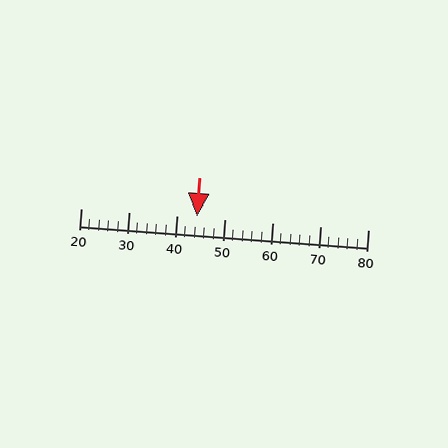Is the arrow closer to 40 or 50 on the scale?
The arrow is closer to 40.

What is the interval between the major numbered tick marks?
The major tick marks are spaced 10 units apart.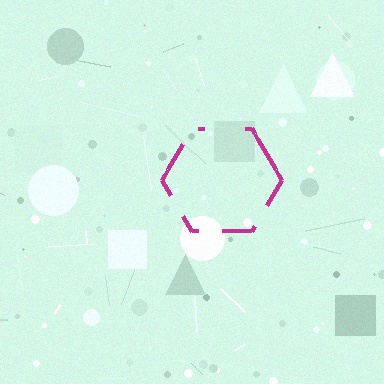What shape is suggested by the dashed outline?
The dashed outline suggests a hexagon.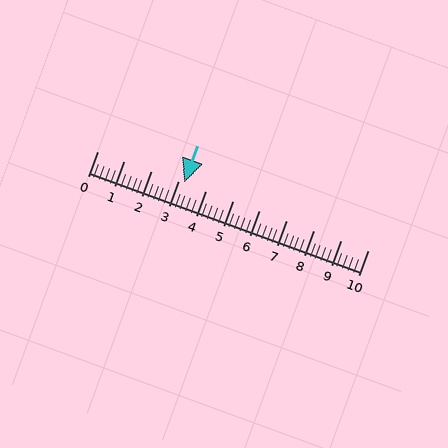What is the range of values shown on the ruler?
The ruler shows values from 0 to 10.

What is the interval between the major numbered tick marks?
The major tick marks are spaced 1 units apart.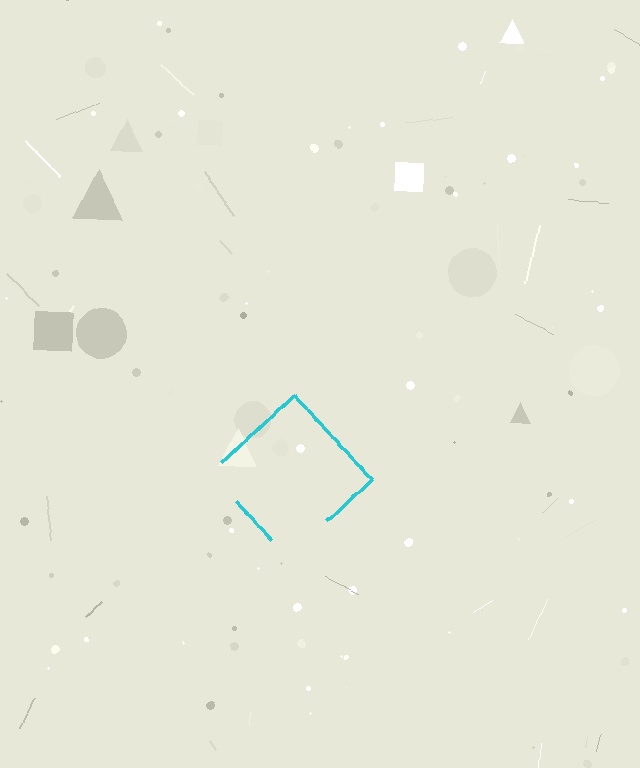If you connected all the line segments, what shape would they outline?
They would outline a diamond.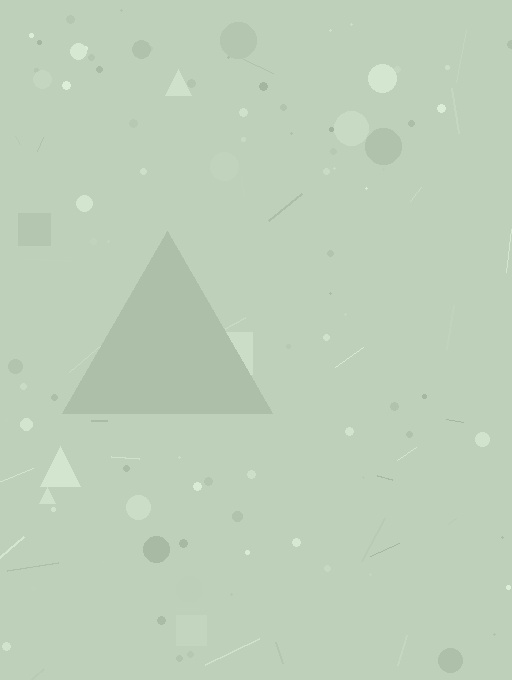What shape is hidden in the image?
A triangle is hidden in the image.